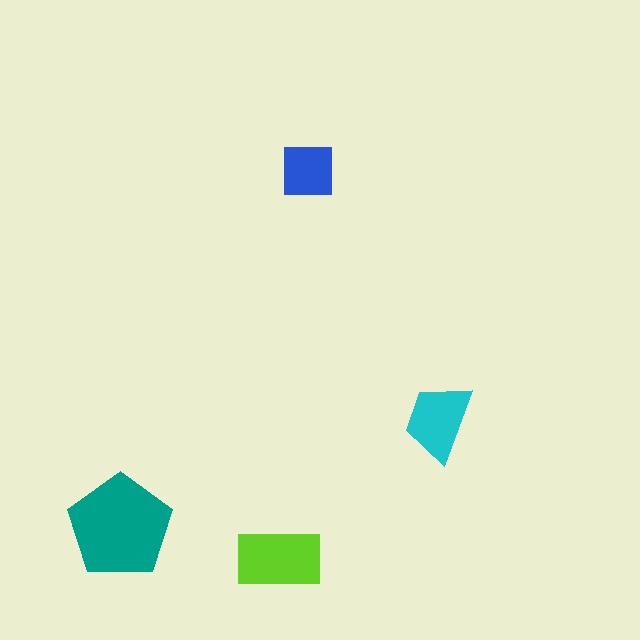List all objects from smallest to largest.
The blue square, the cyan trapezoid, the lime rectangle, the teal pentagon.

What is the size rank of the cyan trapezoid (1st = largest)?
3rd.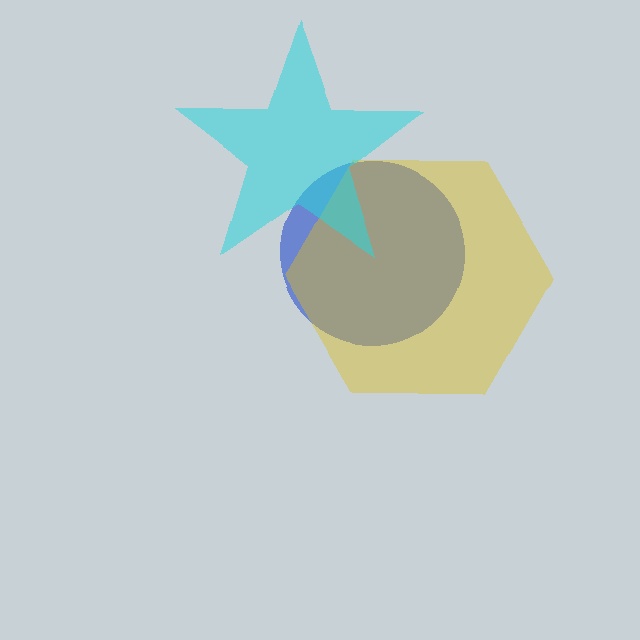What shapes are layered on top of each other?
The layered shapes are: a blue circle, a yellow hexagon, a cyan star.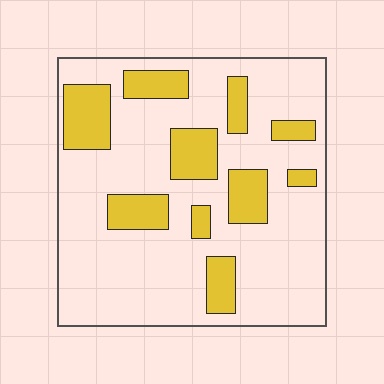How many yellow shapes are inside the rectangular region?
10.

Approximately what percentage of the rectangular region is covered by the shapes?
Approximately 25%.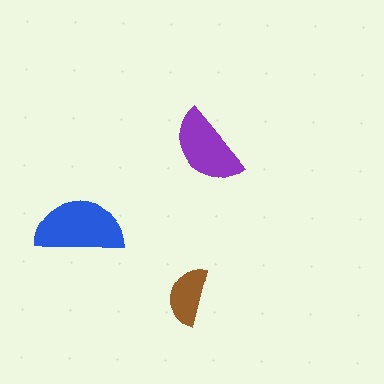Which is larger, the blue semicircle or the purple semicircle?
The blue one.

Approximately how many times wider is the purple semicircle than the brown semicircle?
About 1.5 times wider.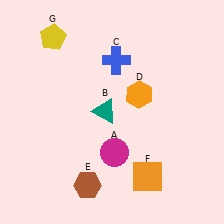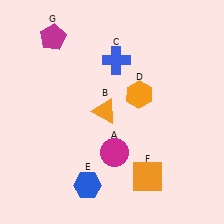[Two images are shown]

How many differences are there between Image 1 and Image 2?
There are 3 differences between the two images.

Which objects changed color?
B changed from teal to orange. E changed from brown to blue. G changed from yellow to magenta.